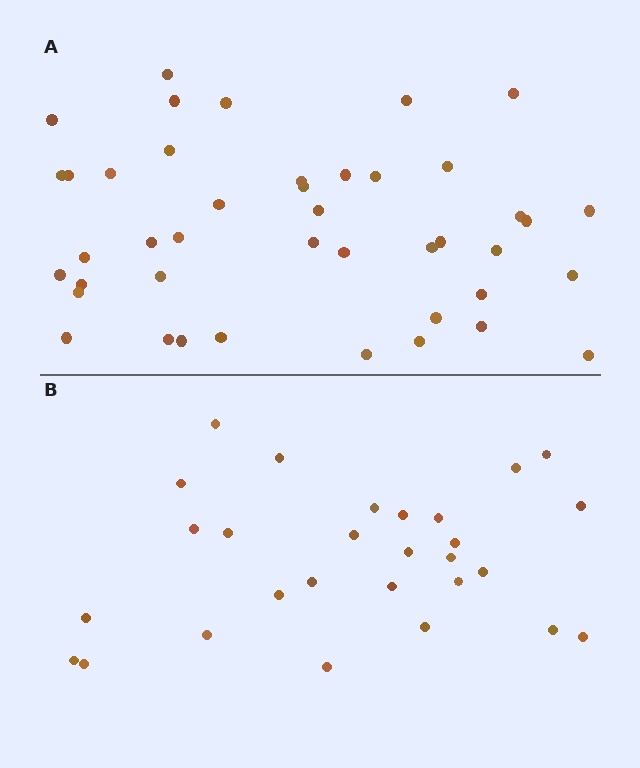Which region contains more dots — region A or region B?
Region A (the top region) has more dots.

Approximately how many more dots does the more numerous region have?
Region A has approximately 15 more dots than region B.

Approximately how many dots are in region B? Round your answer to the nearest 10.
About 30 dots. (The exact count is 28, which rounds to 30.)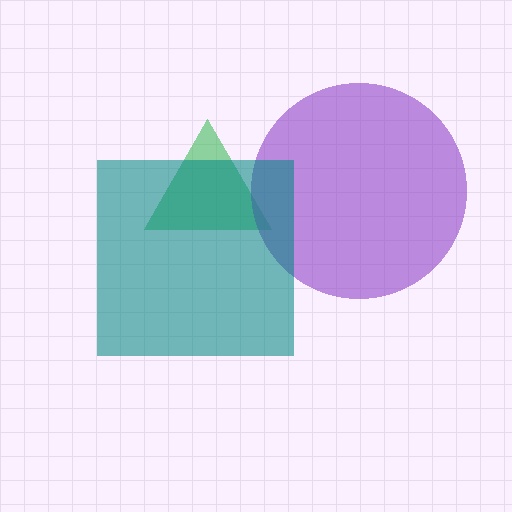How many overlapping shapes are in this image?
There are 3 overlapping shapes in the image.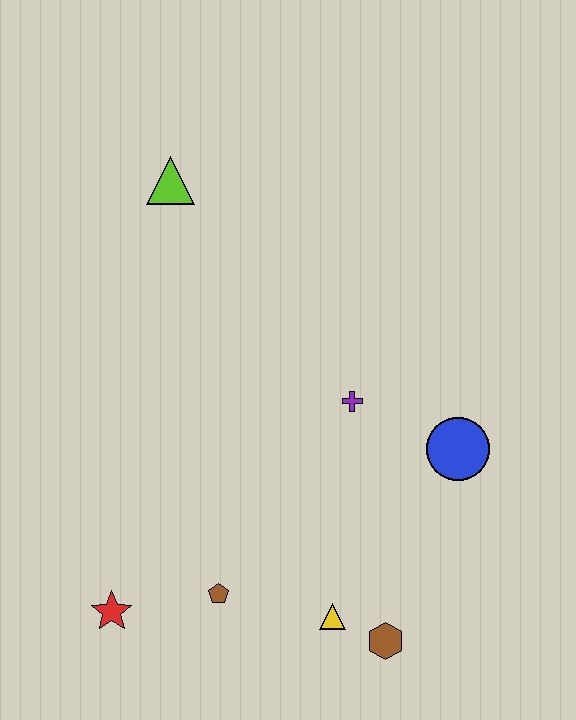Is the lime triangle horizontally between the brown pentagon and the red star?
Yes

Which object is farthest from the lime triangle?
The brown hexagon is farthest from the lime triangle.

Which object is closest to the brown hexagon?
The yellow triangle is closest to the brown hexagon.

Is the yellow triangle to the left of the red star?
No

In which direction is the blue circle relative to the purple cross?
The blue circle is to the right of the purple cross.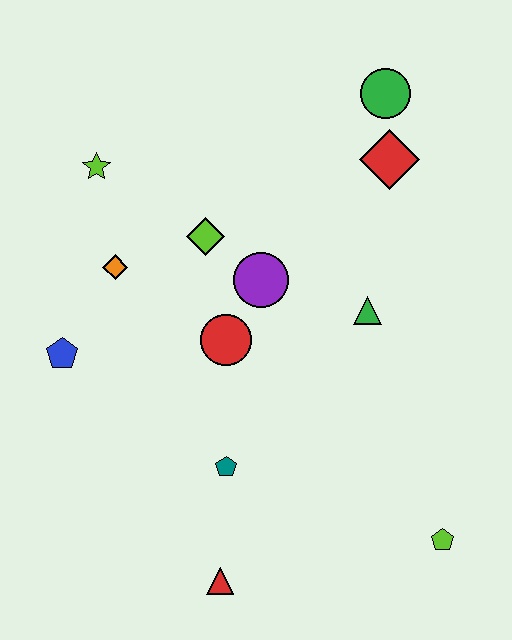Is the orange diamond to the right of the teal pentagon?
No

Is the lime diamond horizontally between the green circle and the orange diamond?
Yes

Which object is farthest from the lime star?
The lime pentagon is farthest from the lime star.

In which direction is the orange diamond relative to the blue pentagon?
The orange diamond is above the blue pentagon.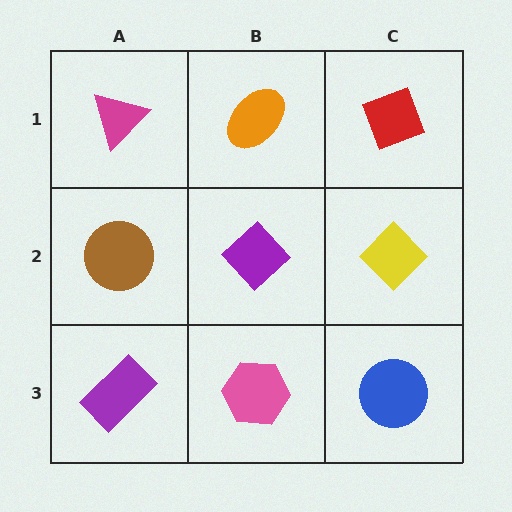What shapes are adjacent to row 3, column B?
A purple diamond (row 2, column B), a purple rectangle (row 3, column A), a blue circle (row 3, column C).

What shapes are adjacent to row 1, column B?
A purple diamond (row 2, column B), a magenta triangle (row 1, column A), a red diamond (row 1, column C).